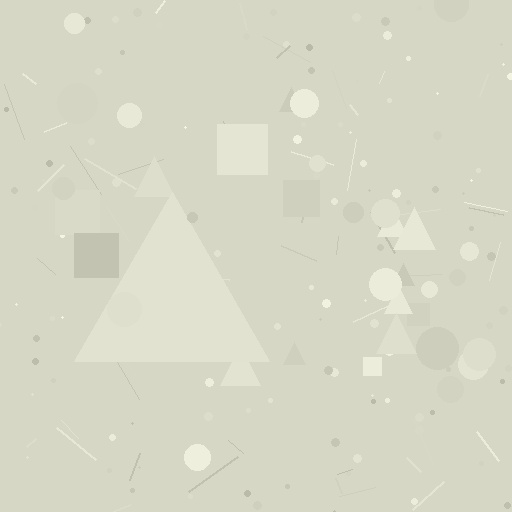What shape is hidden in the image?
A triangle is hidden in the image.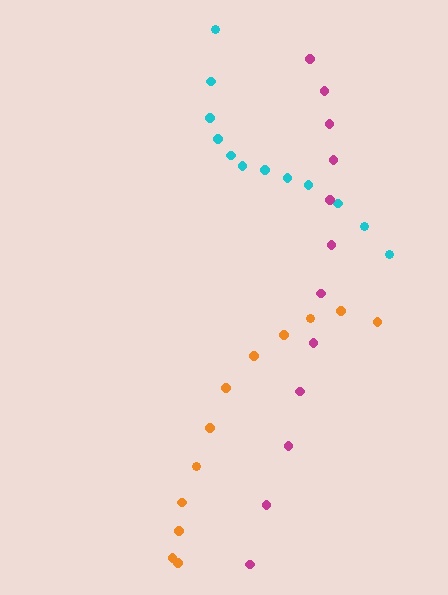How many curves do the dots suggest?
There are 3 distinct paths.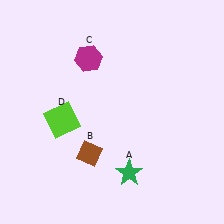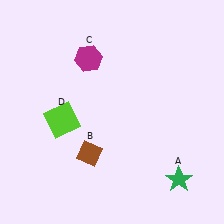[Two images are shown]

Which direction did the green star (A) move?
The green star (A) moved right.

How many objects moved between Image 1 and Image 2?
1 object moved between the two images.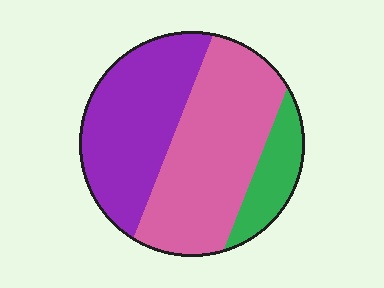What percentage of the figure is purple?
Purple covers about 40% of the figure.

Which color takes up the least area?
Green, at roughly 15%.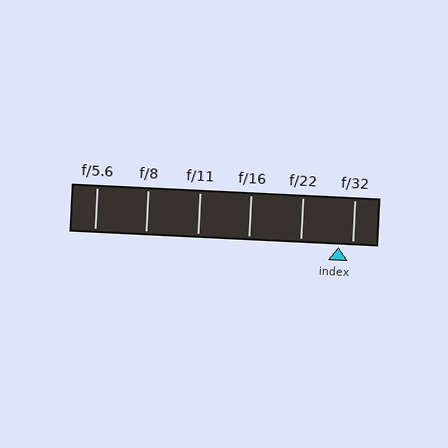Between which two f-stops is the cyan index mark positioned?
The index mark is between f/22 and f/32.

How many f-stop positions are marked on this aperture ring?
There are 6 f-stop positions marked.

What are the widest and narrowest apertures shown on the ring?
The widest aperture shown is f/5.6 and the narrowest is f/32.